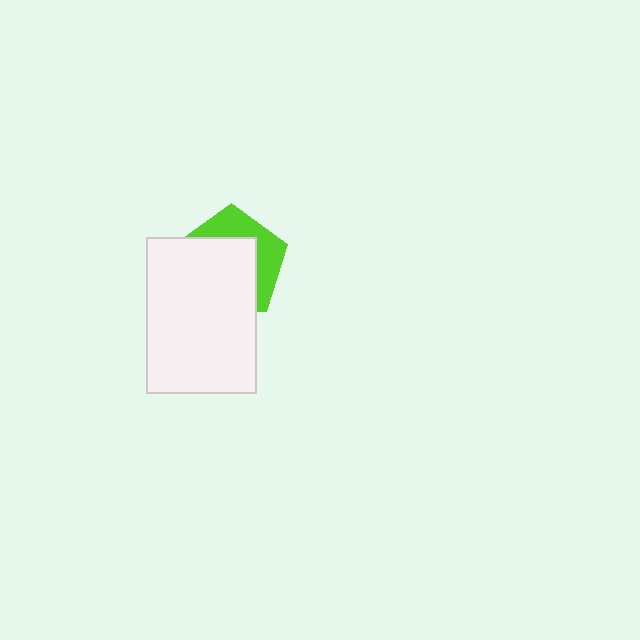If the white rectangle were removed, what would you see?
You would see the complete lime pentagon.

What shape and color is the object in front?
The object in front is a white rectangle.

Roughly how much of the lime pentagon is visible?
A small part of it is visible (roughly 37%).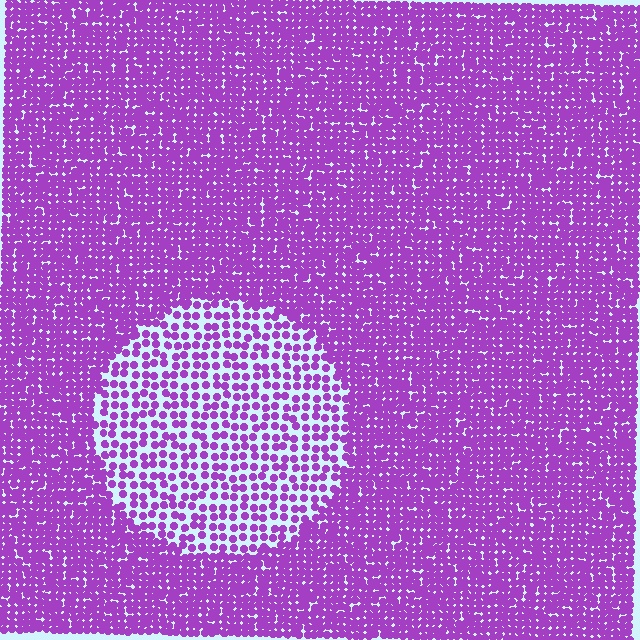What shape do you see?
I see a circle.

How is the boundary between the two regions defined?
The boundary is defined by a change in element density (approximately 2.2x ratio). All elements are the same color, size, and shape.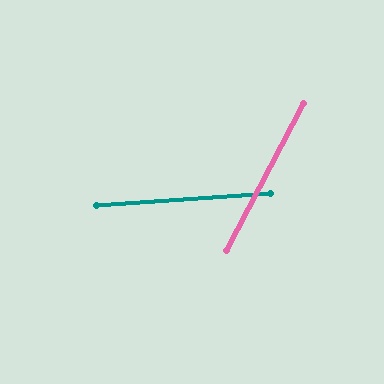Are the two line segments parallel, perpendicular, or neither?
Neither parallel nor perpendicular — they differ by about 58°.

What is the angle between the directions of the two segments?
Approximately 58 degrees.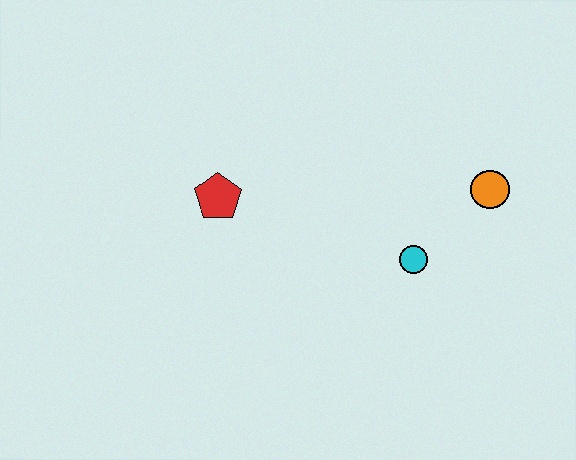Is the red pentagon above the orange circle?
No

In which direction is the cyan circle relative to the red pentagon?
The cyan circle is to the right of the red pentagon.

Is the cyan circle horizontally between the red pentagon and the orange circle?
Yes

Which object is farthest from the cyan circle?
The red pentagon is farthest from the cyan circle.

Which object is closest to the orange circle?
The cyan circle is closest to the orange circle.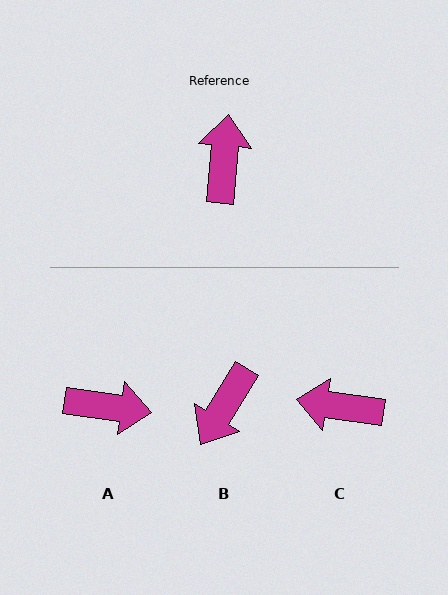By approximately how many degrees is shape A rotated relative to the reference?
Approximately 93 degrees clockwise.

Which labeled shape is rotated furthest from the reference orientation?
B, about 154 degrees away.